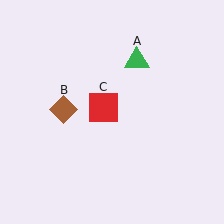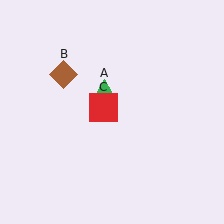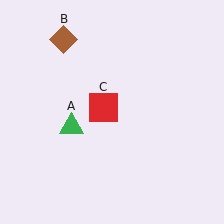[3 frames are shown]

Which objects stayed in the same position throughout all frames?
Red square (object C) remained stationary.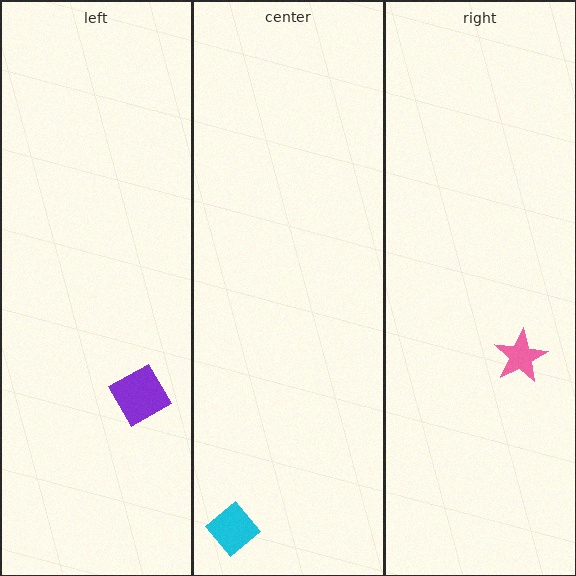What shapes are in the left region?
The purple square.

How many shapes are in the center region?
1.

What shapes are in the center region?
The cyan diamond.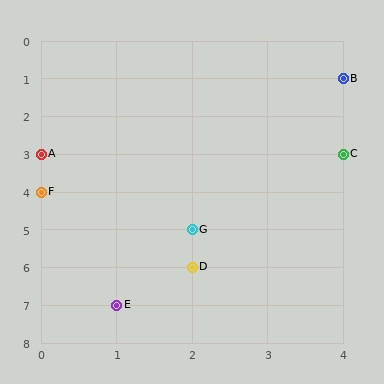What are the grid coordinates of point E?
Point E is at grid coordinates (1, 7).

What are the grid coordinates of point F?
Point F is at grid coordinates (0, 4).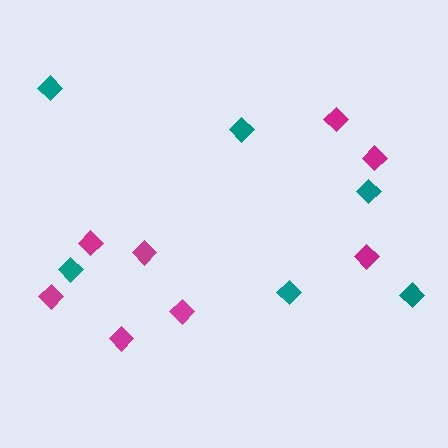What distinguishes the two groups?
There are 2 groups: one group of teal diamonds (6) and one group of magenta diamonds (8).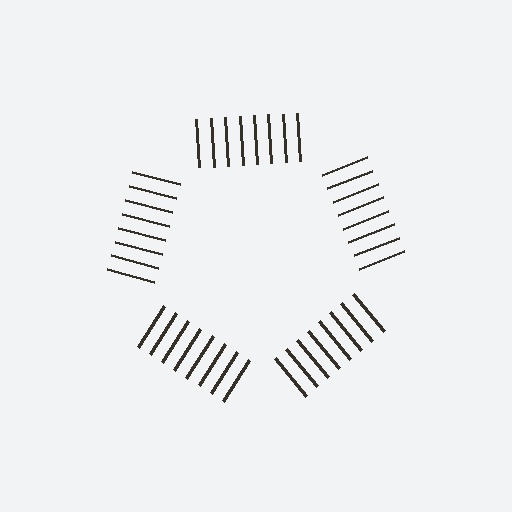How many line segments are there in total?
40 — 8 along each of the 5 edges.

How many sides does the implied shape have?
5 sides — the line-ends trace a pentagon.